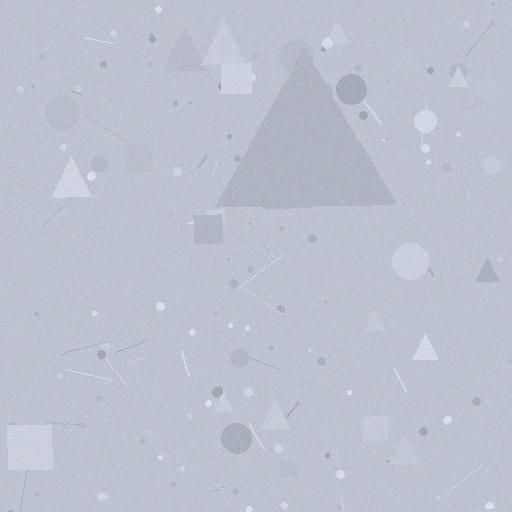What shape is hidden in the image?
A triangle is hidden in the image.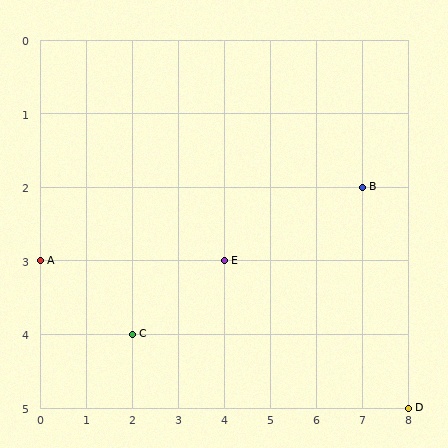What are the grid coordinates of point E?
Point E is at grid coordinates (4, 3).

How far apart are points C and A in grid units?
Points C and A are 2 columns and 1 row apart (about 2.2 grid units diagonally).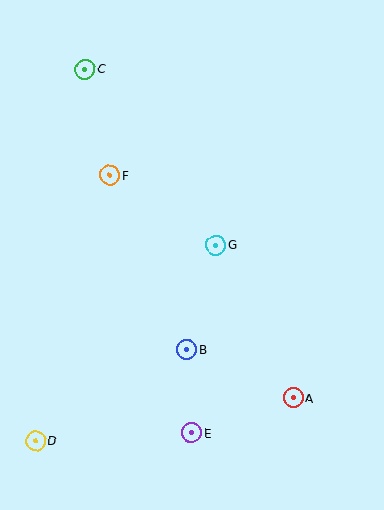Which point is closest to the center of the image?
Point G at (216, 245) is closest to the center.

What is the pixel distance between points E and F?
The distance between E and F is 270 pixels.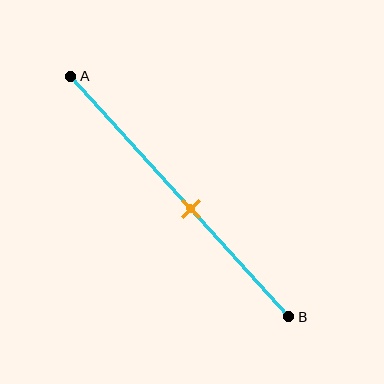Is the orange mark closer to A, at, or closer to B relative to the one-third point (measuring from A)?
The orange mark is closer to point B than the one-third point of segment AB.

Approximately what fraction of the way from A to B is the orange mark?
The orange mark is approximately 55% of the way from A to B.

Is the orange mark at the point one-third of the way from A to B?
No, the mark is at about 55% from A, not at the 33% one-third point.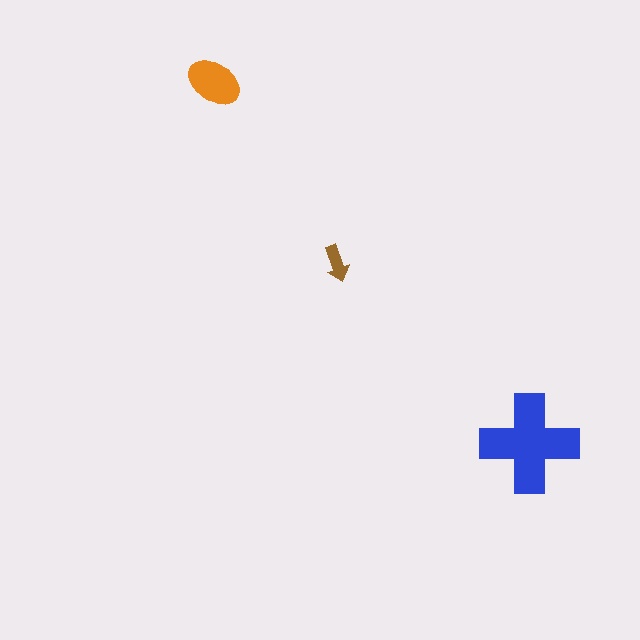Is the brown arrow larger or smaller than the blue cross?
Smaller.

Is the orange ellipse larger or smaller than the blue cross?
Smaller.